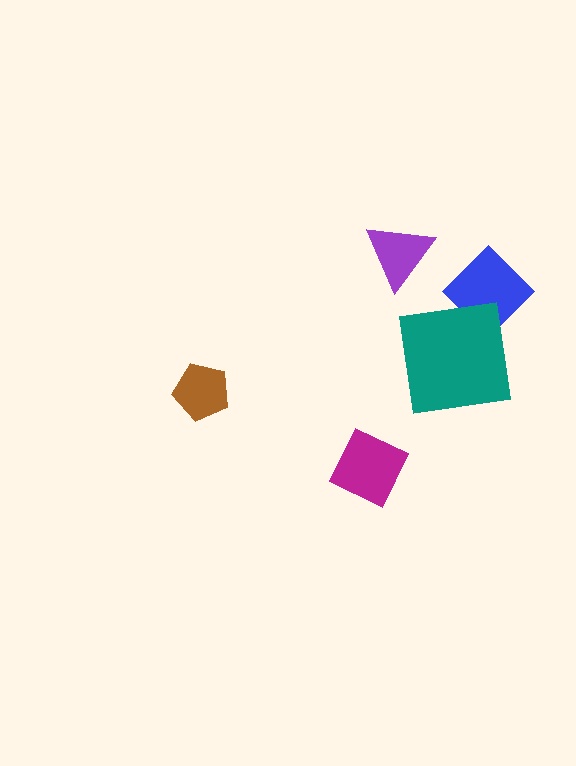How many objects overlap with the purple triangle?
0 objects overlap with the purple triangle.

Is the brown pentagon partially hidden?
No, no other shape covers it.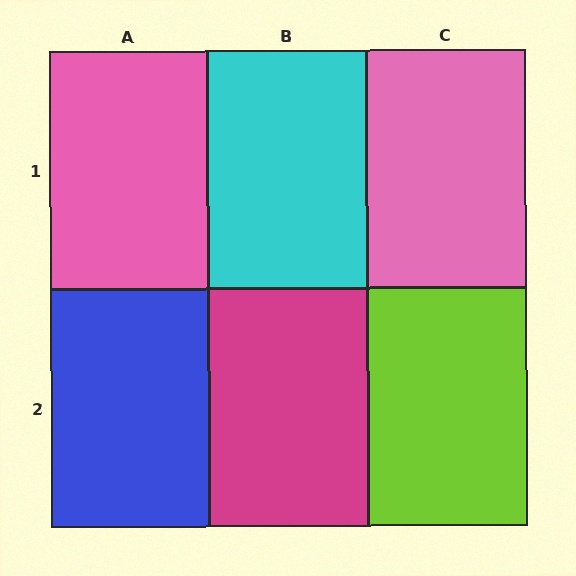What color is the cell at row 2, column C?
Lime.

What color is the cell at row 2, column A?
Blue.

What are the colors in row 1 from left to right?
Pink, cyan, pink.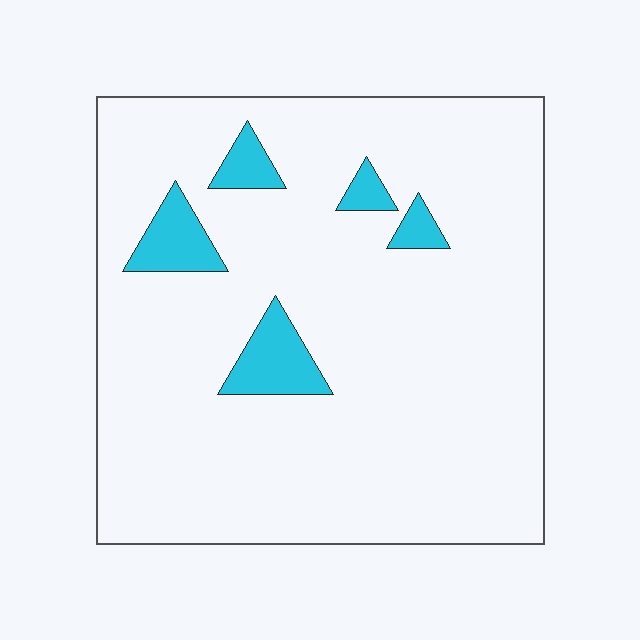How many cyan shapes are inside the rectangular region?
5.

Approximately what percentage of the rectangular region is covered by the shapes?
Approximately 10%.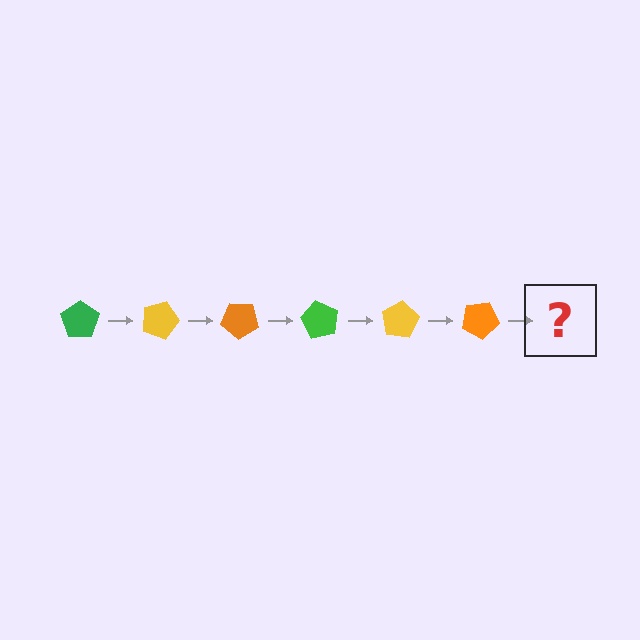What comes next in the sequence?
The next element should be a green pentagon, rotated 120 degrees from the start.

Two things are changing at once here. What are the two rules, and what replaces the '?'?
The two rules are that it rotates 20 degrees each step and the color cycles through green, yellow, and orange. The '?' should be a green pentagon, rotated 120 degrees from the start.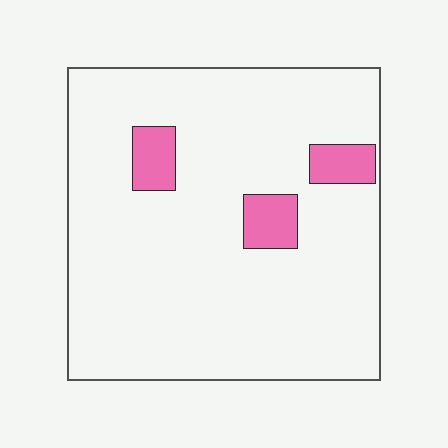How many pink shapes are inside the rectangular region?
3.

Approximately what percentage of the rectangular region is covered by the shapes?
Approximately 10%.